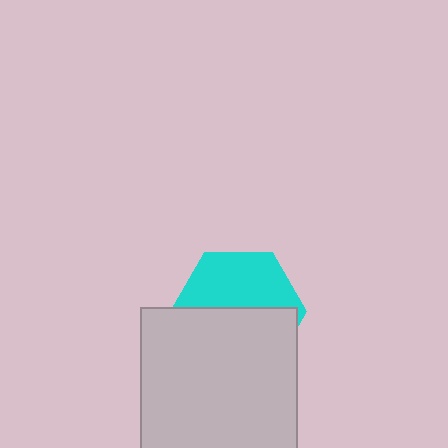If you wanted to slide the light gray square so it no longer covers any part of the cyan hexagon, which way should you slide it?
Slide it down — that is the most direct way to separate the two shapes.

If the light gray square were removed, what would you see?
You would see the complete cyan hexagon.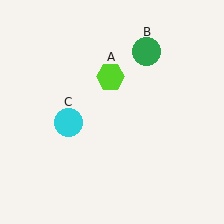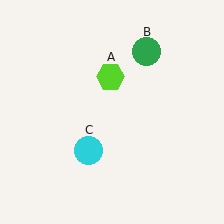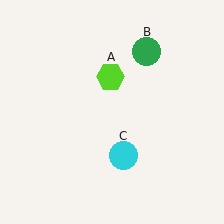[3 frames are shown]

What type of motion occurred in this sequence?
The cyan circle (object C) rotated counterclockwise around the center of the scene.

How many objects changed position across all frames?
1 object changed position: cyan circle (object C).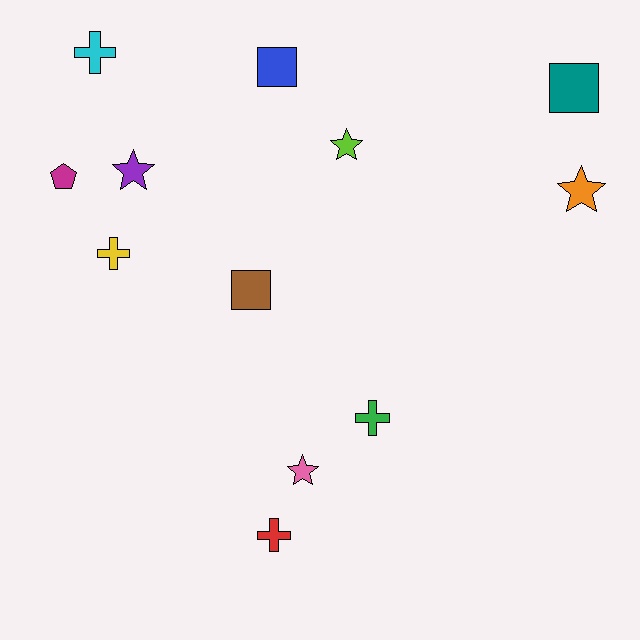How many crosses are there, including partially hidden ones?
There are 4 crosses.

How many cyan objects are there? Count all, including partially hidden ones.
There is 1 cyan object.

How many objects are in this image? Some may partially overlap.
There are 12 objects.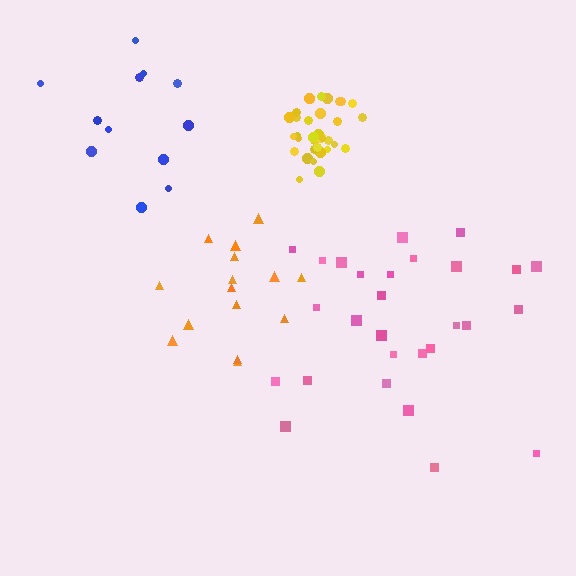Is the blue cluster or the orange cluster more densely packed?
Orange.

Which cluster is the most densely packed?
Yellow.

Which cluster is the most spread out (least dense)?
Blue.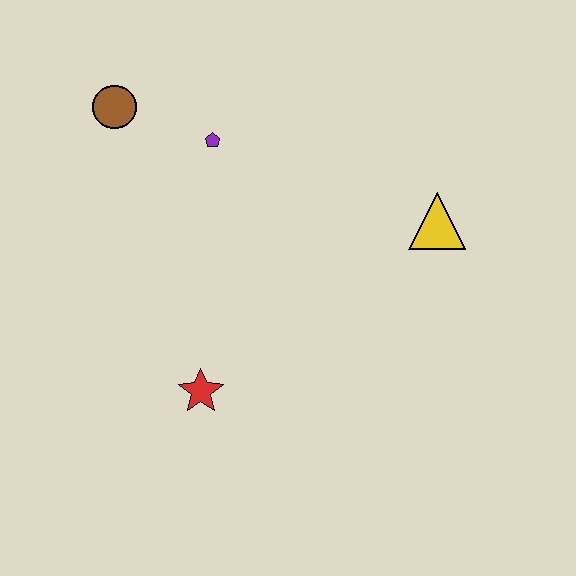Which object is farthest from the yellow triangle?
The brown circle is farthest from the yellow triangle.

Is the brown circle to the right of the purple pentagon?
No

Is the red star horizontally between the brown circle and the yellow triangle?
Yes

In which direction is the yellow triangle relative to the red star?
The yellow triangle is to the right of the red star.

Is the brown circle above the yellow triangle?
Yes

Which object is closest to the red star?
The purple pentagon is closest to the red star.